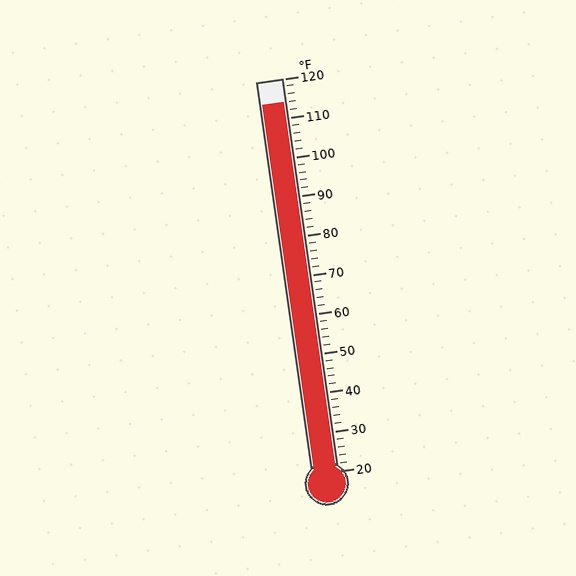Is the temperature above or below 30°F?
The temperature is above 30°F.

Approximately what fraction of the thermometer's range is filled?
The thermometer is filled to approximately 95% of its range.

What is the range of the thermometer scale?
The thermometer scale ranges from 20°F to 120°F.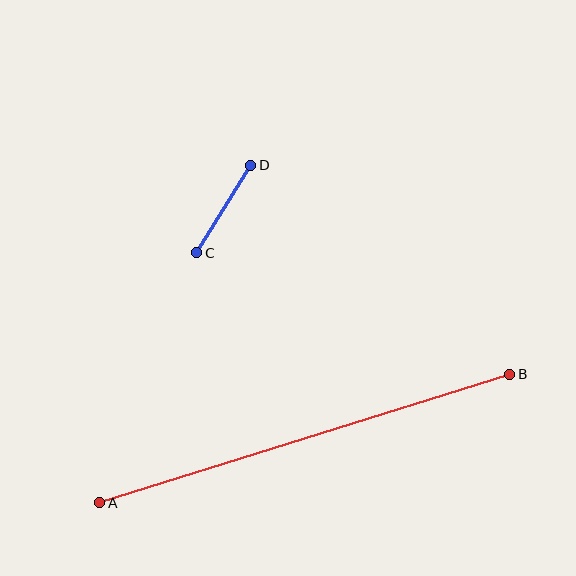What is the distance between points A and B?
The distance is approximately 430 pixels.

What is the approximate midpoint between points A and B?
The midpoint is at approximately (305, 439) pixels.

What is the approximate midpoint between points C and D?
The midpoint is at approximately (224, 209) pixels.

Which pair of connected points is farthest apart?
Points A and B are farthest apart.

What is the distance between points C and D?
The distance is approximately 103 pixels.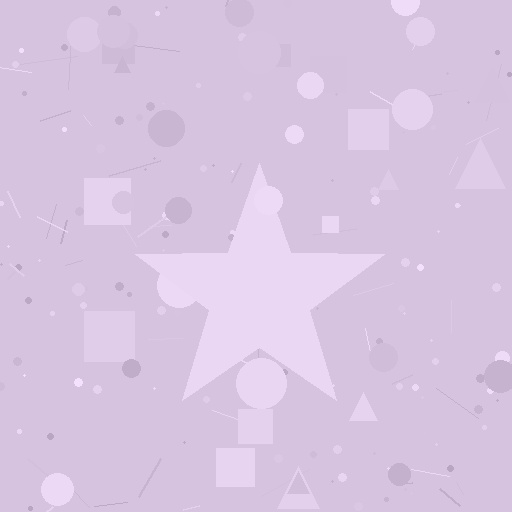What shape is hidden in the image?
A star is hidden in the image.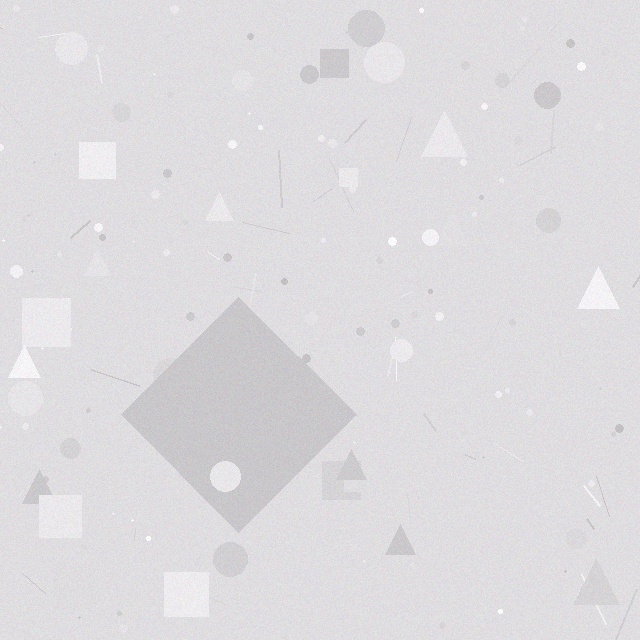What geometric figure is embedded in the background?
A diamond is embedded in the background.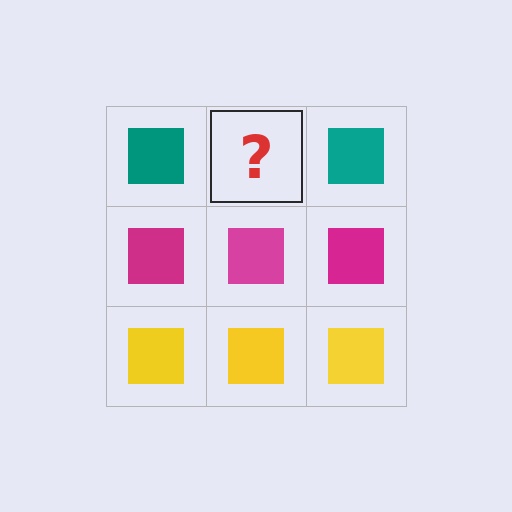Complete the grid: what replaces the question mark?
The question mark should be replaced with a teal square.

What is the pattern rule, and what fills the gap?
The rule is that each row has a consistent color. The gap should be filled with a teal square.